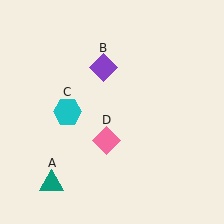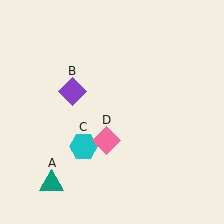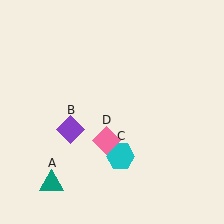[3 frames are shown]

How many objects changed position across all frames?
2 objects changed position: purple diamond (object B), cyan hexagon (object C).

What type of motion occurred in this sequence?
The purple diamond (object B), cyan hexagon (object C) rotated counterclockwise around the center of the scene.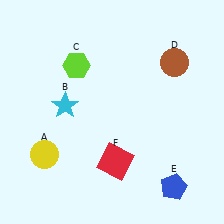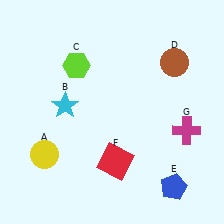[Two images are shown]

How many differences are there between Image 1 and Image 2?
There is 1 difference between the two images.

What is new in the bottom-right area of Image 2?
A magenta cross (G) was added in the bottom-right area of Image 2.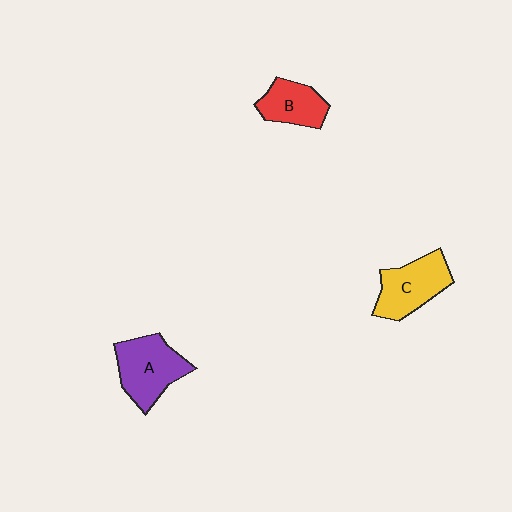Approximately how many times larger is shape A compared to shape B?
Approximately 1.5 times.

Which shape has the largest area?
Shape A (purple).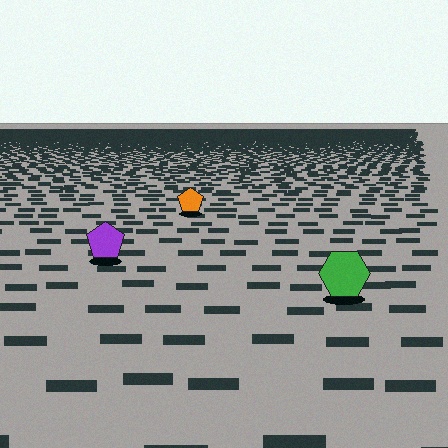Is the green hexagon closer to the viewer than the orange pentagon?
Yes. The green hexagon is closer — you can tell from the texture gradient: the ground texture is coarser near it.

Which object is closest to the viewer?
The green hexagon is closest. The texture marks near it are larger and more spread out.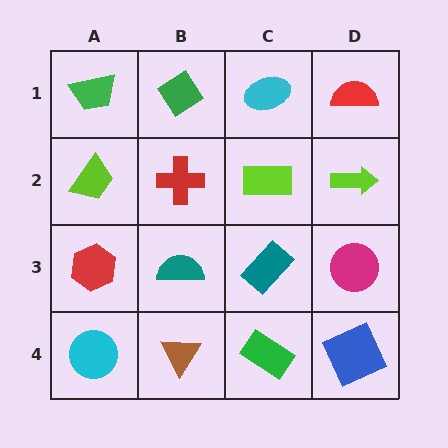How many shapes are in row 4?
4 shapes.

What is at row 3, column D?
A magenta circle.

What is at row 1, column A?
A green trapezoid.